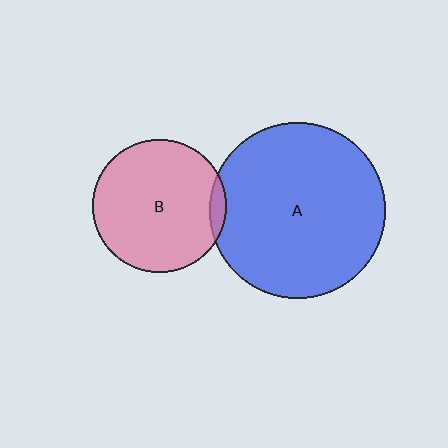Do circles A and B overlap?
Yes.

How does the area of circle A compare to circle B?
Approximately 1.7 times.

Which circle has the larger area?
Circle A (blue).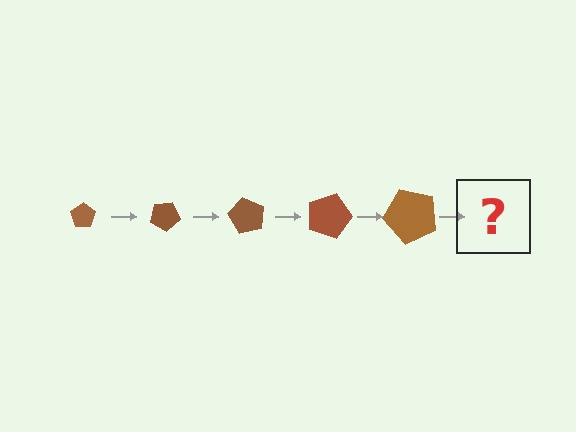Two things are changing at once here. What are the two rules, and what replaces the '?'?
The two rules are that the pentagon grows larger each step and it rotates 30 degrees each step. The '?' should be a pentagon, larger than the previous one and rotated 150 degrees from the start.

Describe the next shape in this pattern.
It should be a pentagon, larger than the previous one and rotated 150 degrees from the start.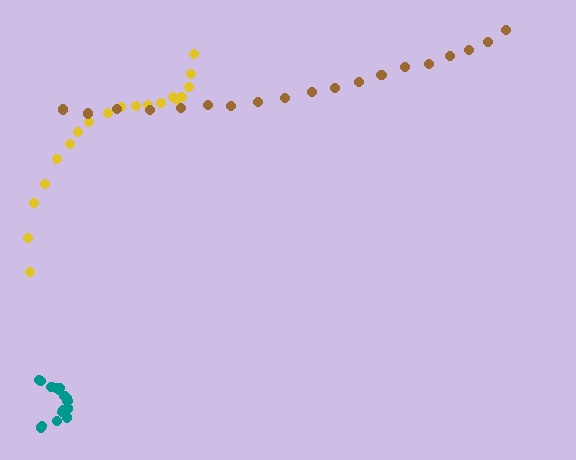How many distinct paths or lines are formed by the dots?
There are 3 distinct paths.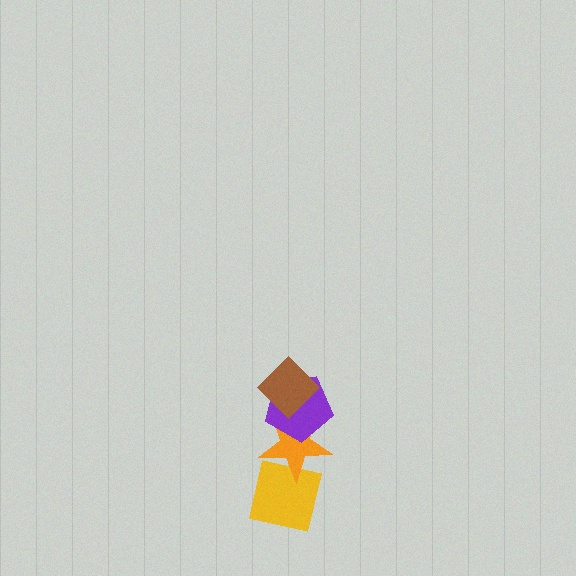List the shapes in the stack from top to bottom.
From top to bottom: the brown diamond, the purple pentagon, the orange star, the yellow square.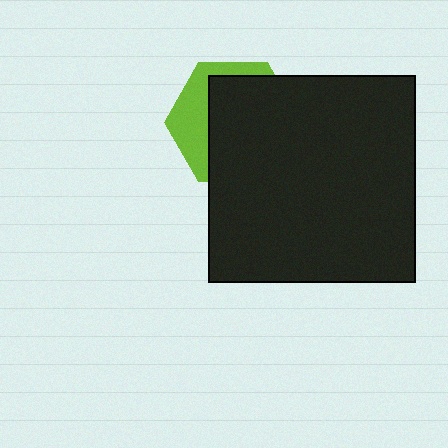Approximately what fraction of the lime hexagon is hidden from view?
Roughly 68% of the lime hexagon is hidden behind the black square.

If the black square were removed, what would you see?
You would see the complete lime hexagon.